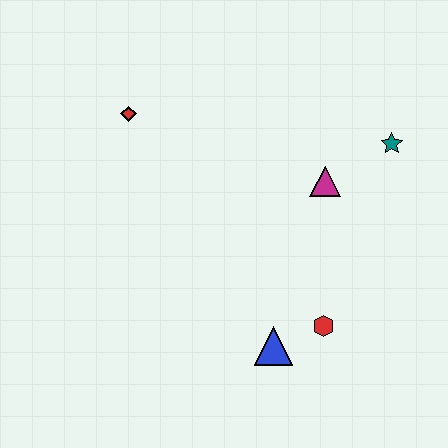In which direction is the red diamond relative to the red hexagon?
The red diamond is above the red hexagon.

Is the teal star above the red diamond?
No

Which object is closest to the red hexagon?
The blue triangle is closest to the red hexagon.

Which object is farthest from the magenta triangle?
The red diamond is farthest from the magenta triangle.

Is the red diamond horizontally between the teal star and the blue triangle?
No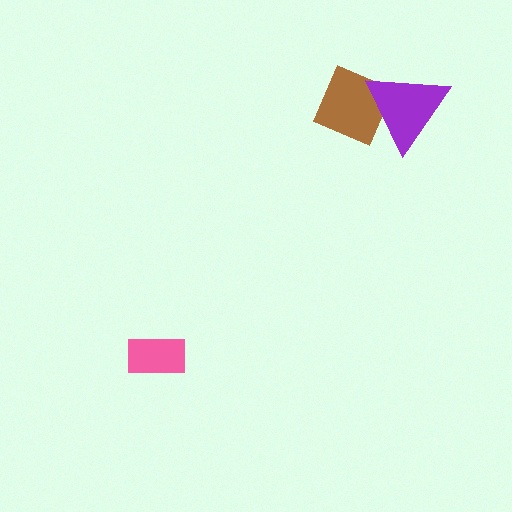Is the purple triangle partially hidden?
No, no other shape covers it.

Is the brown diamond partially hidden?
Yes, it is partially covered by another shape.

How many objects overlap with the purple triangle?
1 object overlaps with the purple triangle.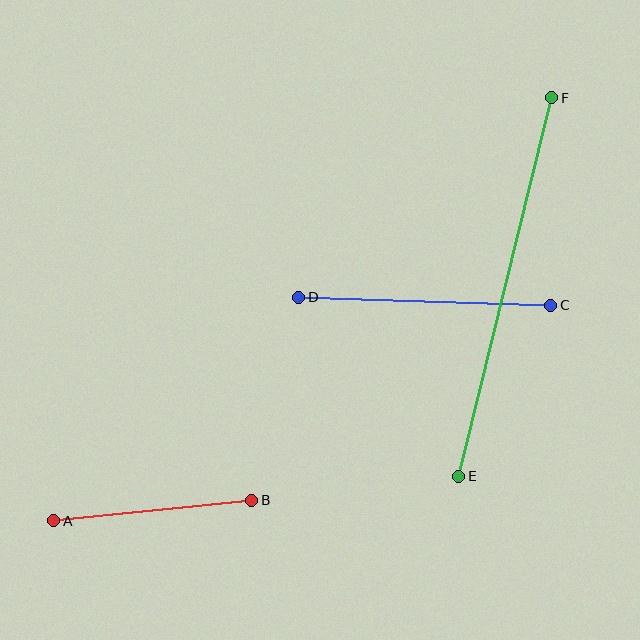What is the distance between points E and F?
The distance is approximately 390 pixels.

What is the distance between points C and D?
The distance is approximately 252 pixels.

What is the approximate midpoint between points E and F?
The midpoint is at approximately (505, 287) pixels.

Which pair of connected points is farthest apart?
Points E and F are farthest apart.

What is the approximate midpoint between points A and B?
The midpoint is at approximately (153, 511) pixels.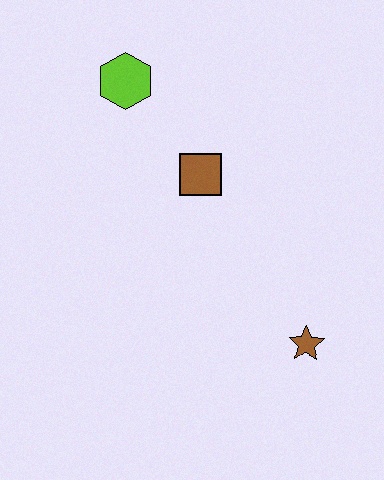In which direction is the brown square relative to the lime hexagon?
The brown square is below the lime hexagon.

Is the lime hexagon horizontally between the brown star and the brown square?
No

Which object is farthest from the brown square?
The brown star is farthest from the brown square.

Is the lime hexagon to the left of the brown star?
Yes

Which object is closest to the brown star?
The brown square is closest to the brown star.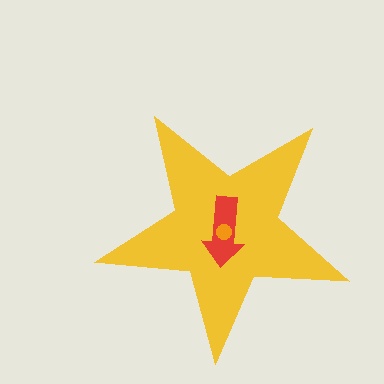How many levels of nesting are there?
3.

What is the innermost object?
The orange circle.